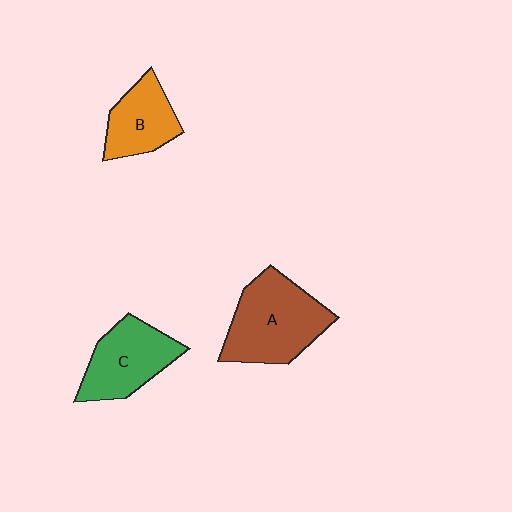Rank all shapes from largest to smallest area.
From largest to smallest: A (brown), C (green), B (orange).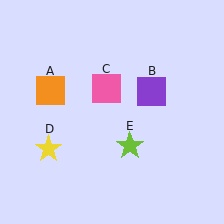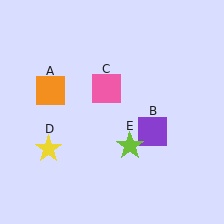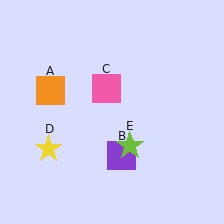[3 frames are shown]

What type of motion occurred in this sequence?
The purple square (object B) rotated clockwise around the center of the scene.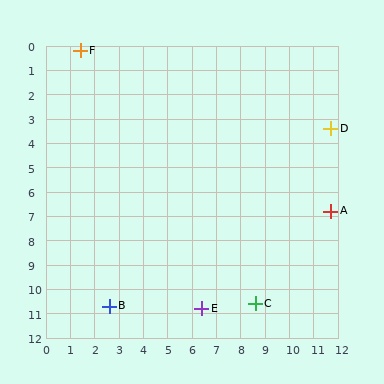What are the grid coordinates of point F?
Point F is at approximately (1.4, 0.2).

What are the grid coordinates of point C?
Point C is at approximately (8.6, 10.6).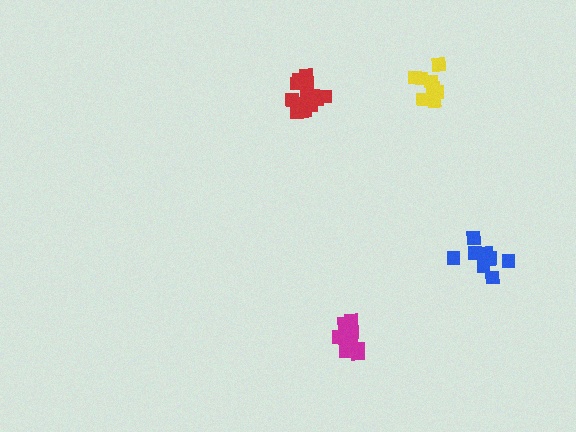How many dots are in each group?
Group 1: 12 dots, Group 2: 8 dots, Group 3: 12 dots, Group 4: 13 dots (45 total).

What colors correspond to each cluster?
The clusters are colored: magenta, yellow, blue, red.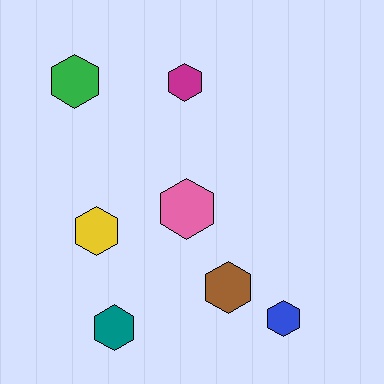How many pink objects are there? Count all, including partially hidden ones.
There is 1 pink object.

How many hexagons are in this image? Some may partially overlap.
There are 7 hexagons.